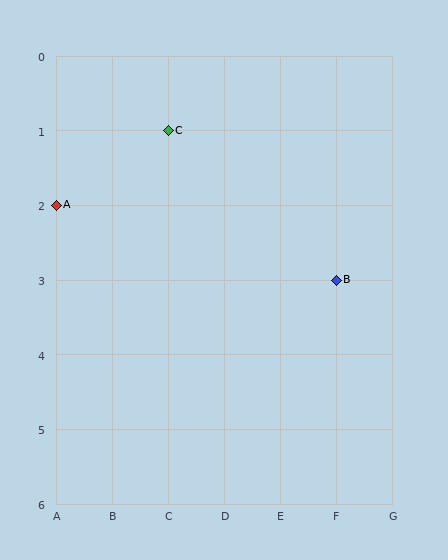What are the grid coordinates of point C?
Point C is at grid coordinates (C, 1).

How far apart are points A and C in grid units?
Points A and C are 2 columns and 1 row apart (about 2.2 grid units diagonally).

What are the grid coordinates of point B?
Point B is at grid coordinates (F, 3).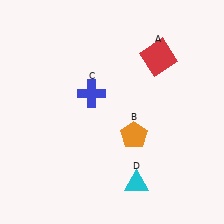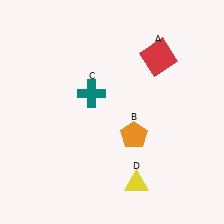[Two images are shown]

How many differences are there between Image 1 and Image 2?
There are 2 differences between the two images.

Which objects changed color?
C changed from blue to teal. D changed from cyan to yellow.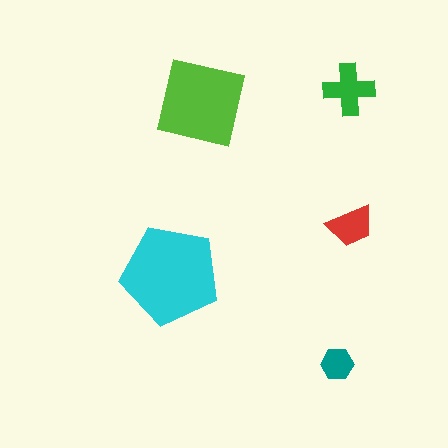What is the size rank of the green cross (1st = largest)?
3rd.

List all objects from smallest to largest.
The teal hexagon, the red trapezoid, the green cross, the lime square, the cyan pentagon.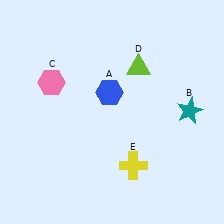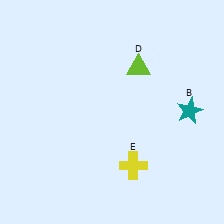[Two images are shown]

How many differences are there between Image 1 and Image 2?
There are 2 differences between the two images.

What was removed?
The pink hexagon (C), the blue hexagon (A) were removed in Image 2.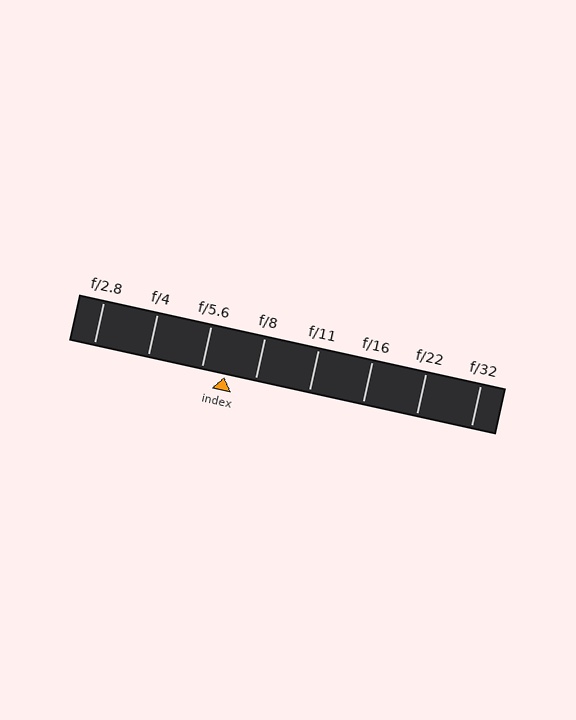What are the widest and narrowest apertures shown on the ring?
The widest aperture shown is f/2.8 and the narrowest is f/32.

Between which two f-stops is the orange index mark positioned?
The index mark is between f/5.6 and f/8.